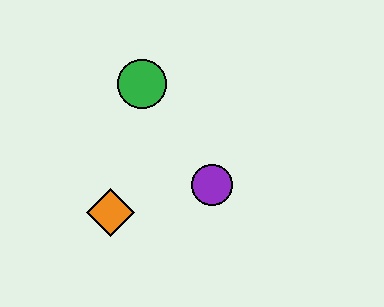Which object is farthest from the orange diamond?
The green circle is farthest from the orange diamond.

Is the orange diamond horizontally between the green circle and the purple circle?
No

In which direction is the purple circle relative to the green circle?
The purple circle is below the green circle.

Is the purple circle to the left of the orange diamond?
No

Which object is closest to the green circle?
The purple circle is closest to the green circle.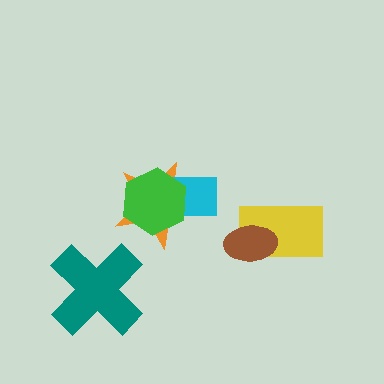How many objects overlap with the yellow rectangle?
1 object overlaps with the yellow rectangle.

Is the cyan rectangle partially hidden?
Yes, it is partially covered by another shape.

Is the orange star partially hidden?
Yes, it is partially covered by another shape.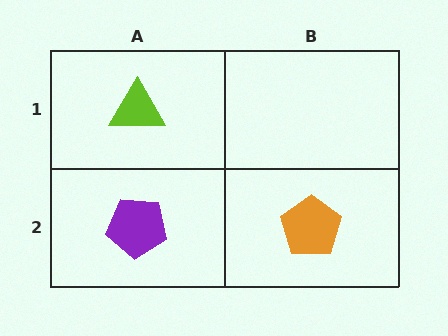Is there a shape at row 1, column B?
No, that cell is empty.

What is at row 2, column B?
An orange pentagon.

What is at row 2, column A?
A purple pentagon.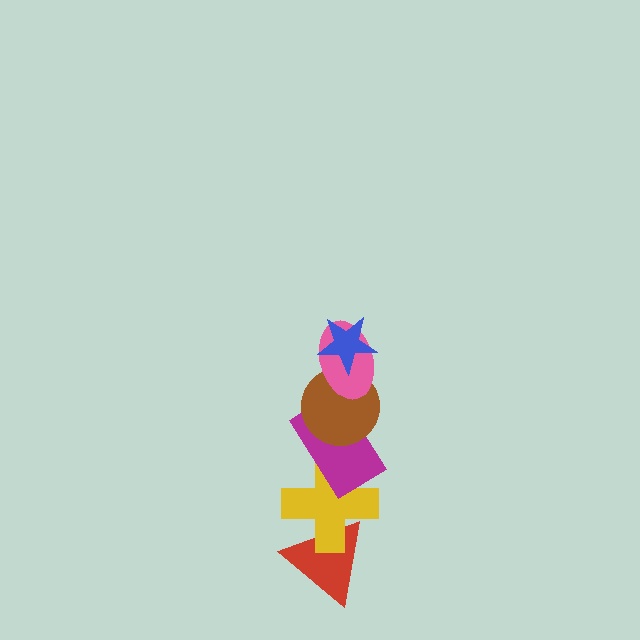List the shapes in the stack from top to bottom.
From top to bottom: the blue star, the pink ellipse, the brown circle, the magenta rectangle, the yellow cross, the red triangle.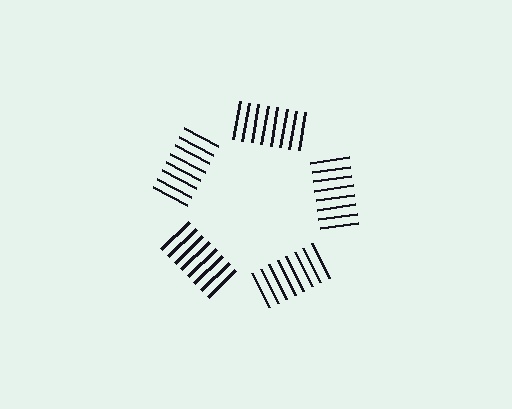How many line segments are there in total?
40 — 8 along each of the 5 edges.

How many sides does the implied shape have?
5 sides — the line-ends trace a pentagon.